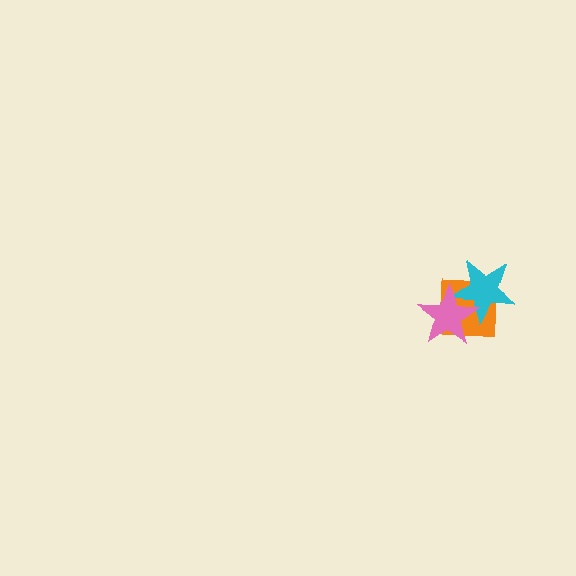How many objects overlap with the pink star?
2 objects overlap with the pink star.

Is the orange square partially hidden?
Yes, it is partially covered by another shape.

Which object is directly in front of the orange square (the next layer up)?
The cyan star is directly in front of the orange square.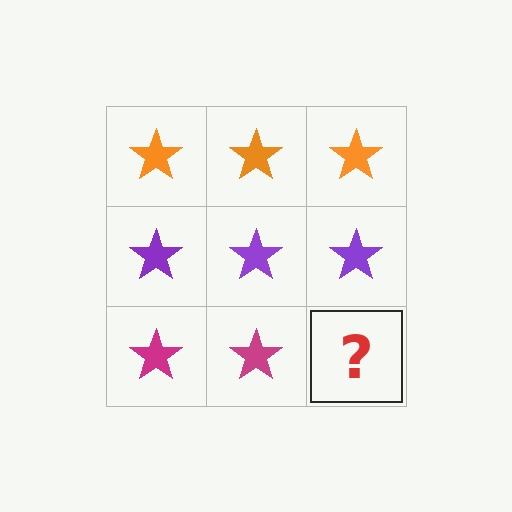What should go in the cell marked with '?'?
The missing cell should contain a magenta star.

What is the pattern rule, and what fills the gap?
The rule is that each row has a consistent color. The gap should be filled with a magenta star.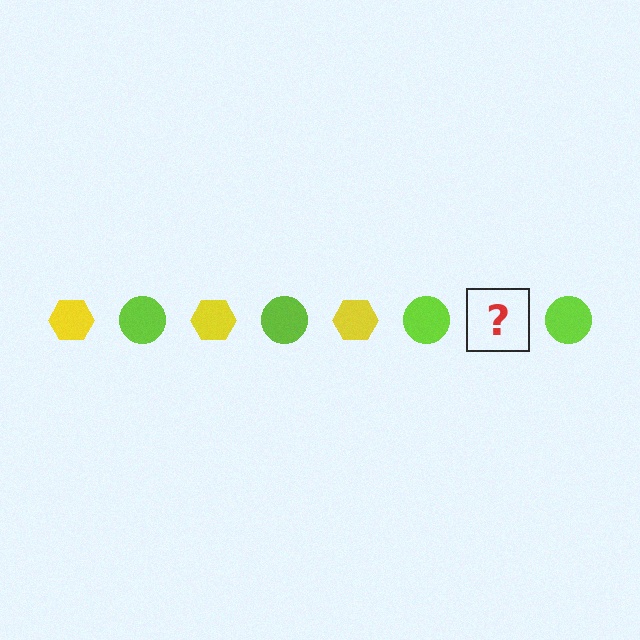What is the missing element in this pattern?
The missing element is a yellow hexagon.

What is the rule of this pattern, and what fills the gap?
The rule is that the pattern alternates between yellow hexagon and lime circle. The gap should be filled with a yellow hexagon.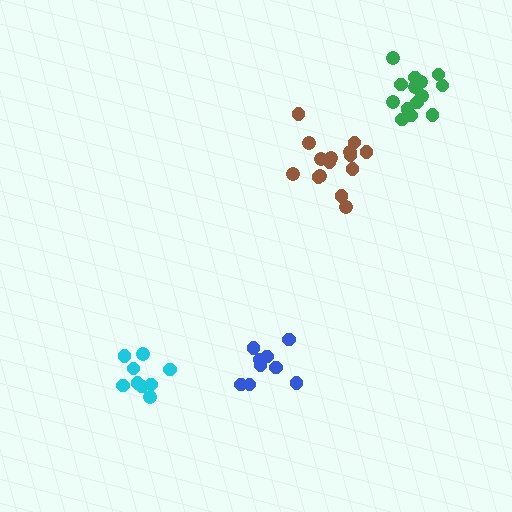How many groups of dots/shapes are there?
There are 4 groups.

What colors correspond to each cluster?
The clusters are colored: blue, cyan, brown, green.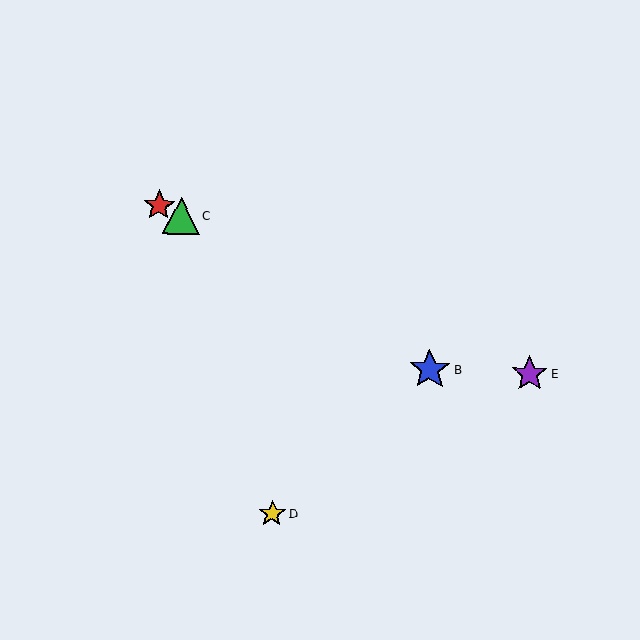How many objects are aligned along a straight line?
3 objects (A, C, E) are aligned along a straight line.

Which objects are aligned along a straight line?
Objects A, C, E are aligned along a straight line.